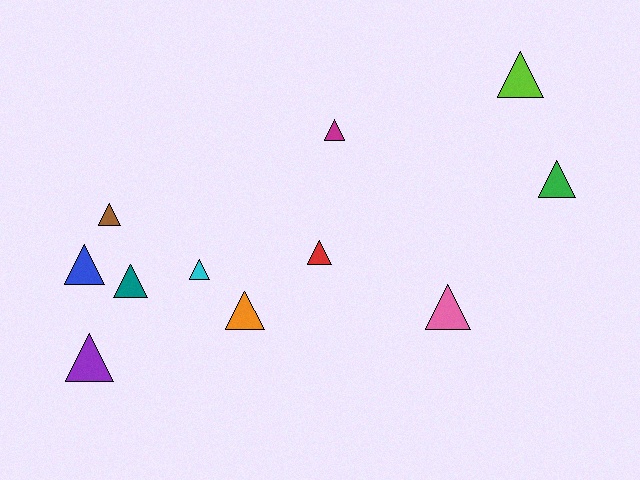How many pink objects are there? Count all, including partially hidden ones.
There is 1 pink object.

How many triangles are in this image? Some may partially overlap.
There are 11 triangles.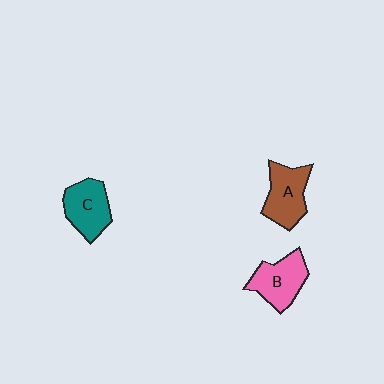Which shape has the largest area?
Shape A (brown).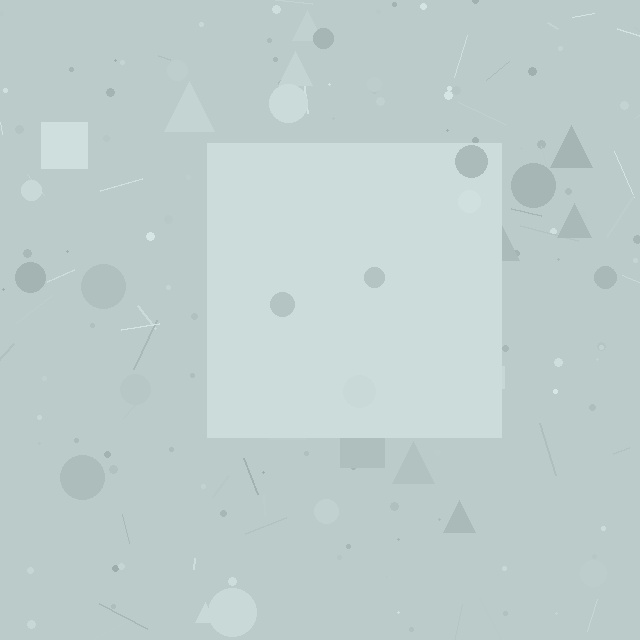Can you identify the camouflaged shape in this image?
The camouflaged shape is a square.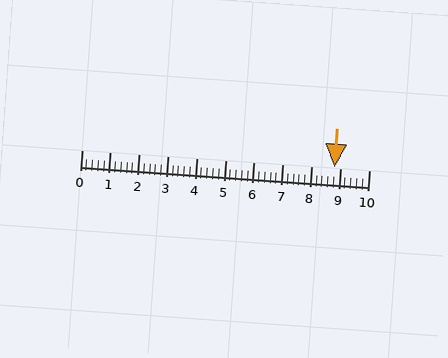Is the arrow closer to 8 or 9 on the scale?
The arrow is closer to 9.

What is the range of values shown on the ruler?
The ruler shows values from 0 to 10.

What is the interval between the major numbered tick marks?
The major tick marks are spaced 1 units apart.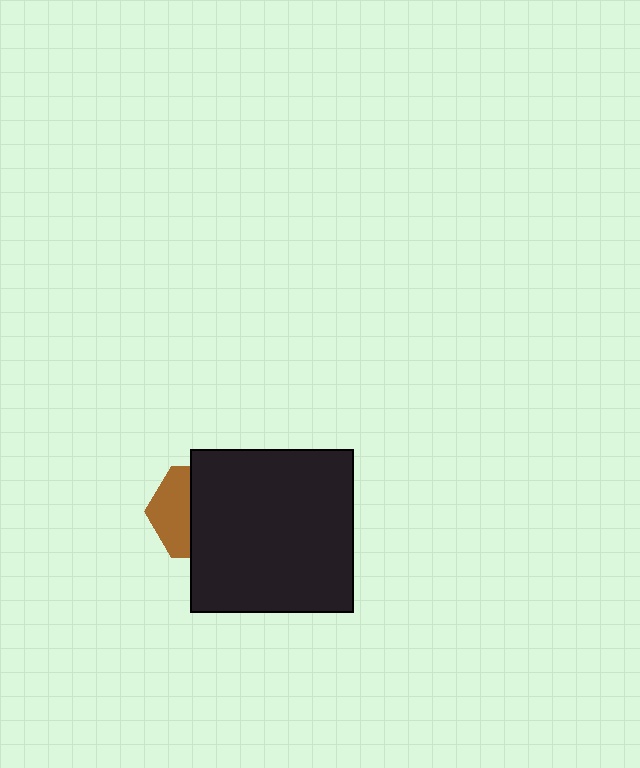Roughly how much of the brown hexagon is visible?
A small part of it is visible (roughly 40%).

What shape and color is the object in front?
The object in front is a black square.